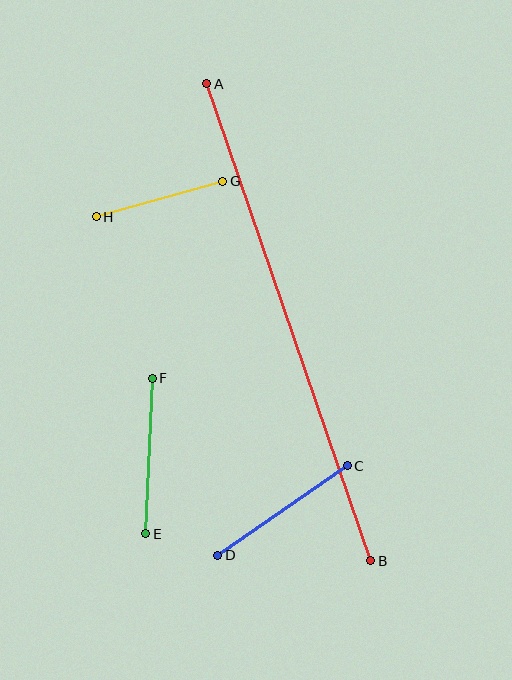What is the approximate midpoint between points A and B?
The midpoint is at approximately (289, 322) pixels.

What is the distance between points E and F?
The distance is approximately 156 pixels.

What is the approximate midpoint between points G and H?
The midpoint is at approximately (160, 199) pixels.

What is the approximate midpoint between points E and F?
The midpoint is at approximately (149, 456) pixels.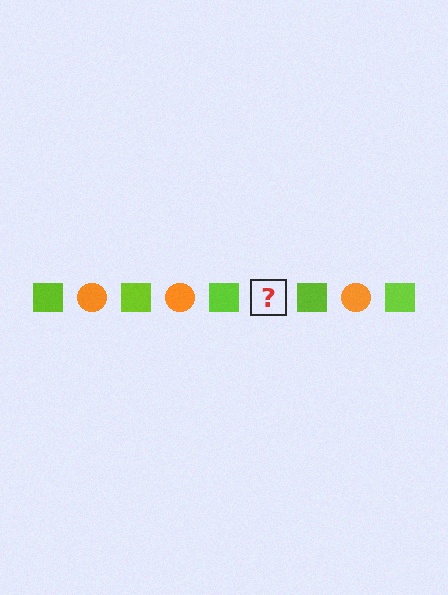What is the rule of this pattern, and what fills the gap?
The rule is that the pattern alternates between lime square and orange circle. The gap should be filled with an orange circle.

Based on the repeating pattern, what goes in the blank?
The blank should be an orange circle.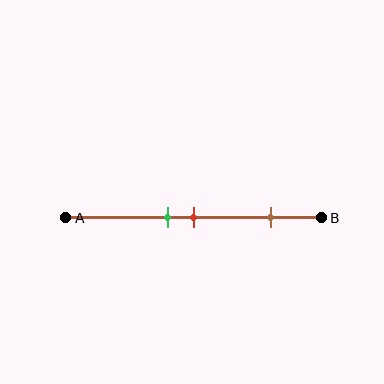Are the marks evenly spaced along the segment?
No, the marks are not evenly spaced.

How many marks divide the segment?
There are 3 marks dividing the segment.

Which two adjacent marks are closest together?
The green and red marks are the closest adjacent pair.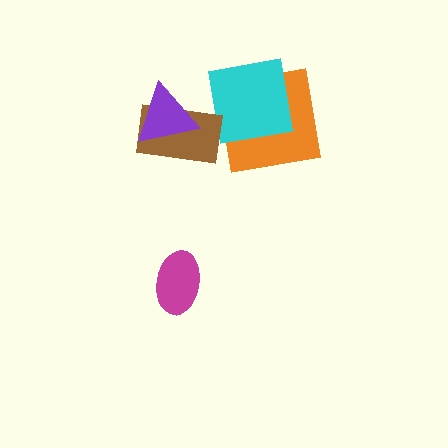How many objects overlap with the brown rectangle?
1 object overlaps with the brown rectangle.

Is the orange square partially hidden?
Yes, it is partially covered by another shape.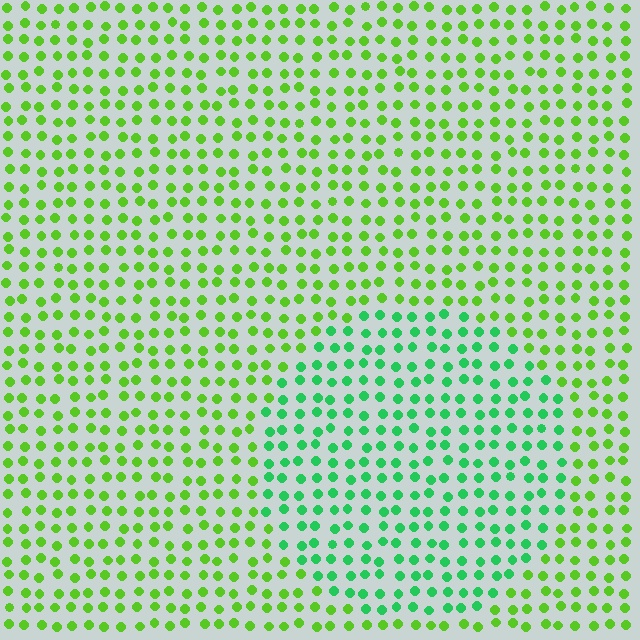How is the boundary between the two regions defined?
The boundary is defined purely by a slight shift in hue (about 39 degrees). Spacing, size, and orientation are identical on both sides.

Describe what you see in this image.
The image is filled with small lime elements in a uniform arrangement. A circle-shaped region is visible where the elements are tinted to a slightly different hue, forming a subtle color boundary.